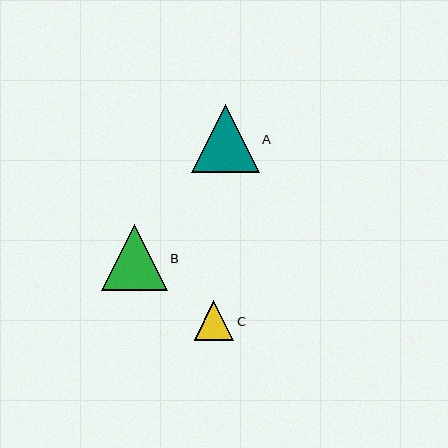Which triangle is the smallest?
Triangle C is the smallest with a size of approximately 39 pixels.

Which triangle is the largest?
Triangle A is the largest with a size of approximately 68 pixels.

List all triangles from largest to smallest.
From largest to smallest: A, B, C.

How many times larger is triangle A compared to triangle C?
Triangle A is approximately 1.7 times the size of triangle C.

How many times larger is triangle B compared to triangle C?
Triangle B is approximately 1.7 times the size of triangle C.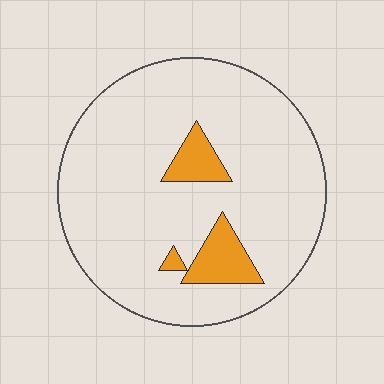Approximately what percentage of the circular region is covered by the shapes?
Approximately 10%.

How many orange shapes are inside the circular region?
3.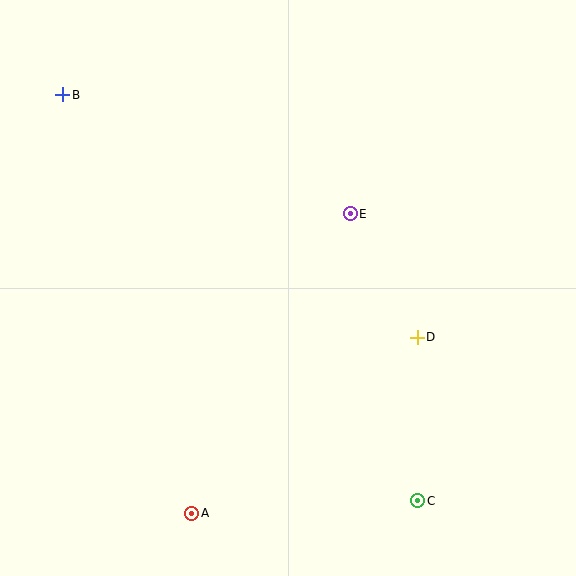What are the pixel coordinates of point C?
Point C is at (418, 501).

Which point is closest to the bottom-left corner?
Point A is closest to the bottom-left corner.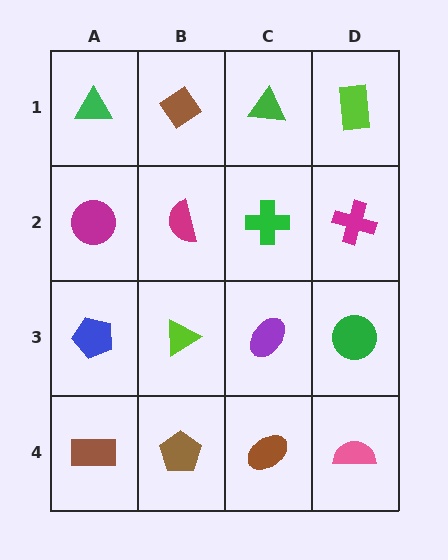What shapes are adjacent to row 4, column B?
A lime triangle (row 3, column B), a brown rectangle (row 4, column A), a brown ellipse (row 4, column C).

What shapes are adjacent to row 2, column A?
A green triangle (row 1, column A), a blue pentagon (row 3, column A), a magenta semicircle (row 2, column B).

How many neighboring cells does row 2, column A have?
3.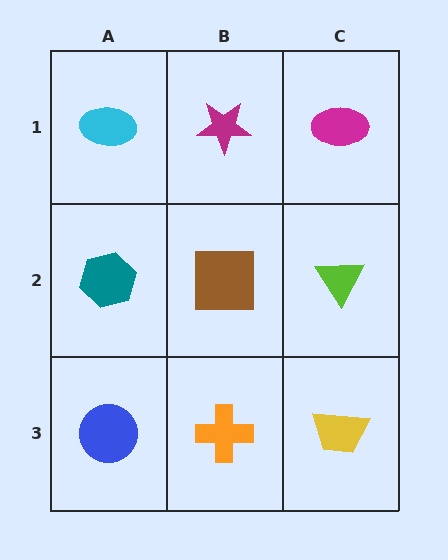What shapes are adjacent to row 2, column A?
A cyan ellipse (row 1, column A), a blue circle (row 3, column A), a brown square (row 2, column B).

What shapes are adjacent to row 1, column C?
A lime triangle (row 2, column C), a magenta star (row 1, column B).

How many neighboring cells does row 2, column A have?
3.